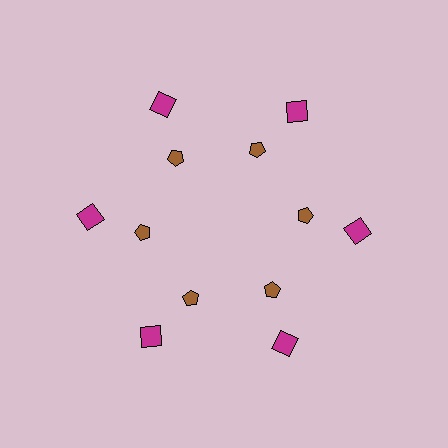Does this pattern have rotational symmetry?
Yes, this pattern has 6-fold rotational symmetry. It looks the same after rotating 60 degrees around the center.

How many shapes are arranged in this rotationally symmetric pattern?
There are 12 shapes, arranged in 6 groups of 2.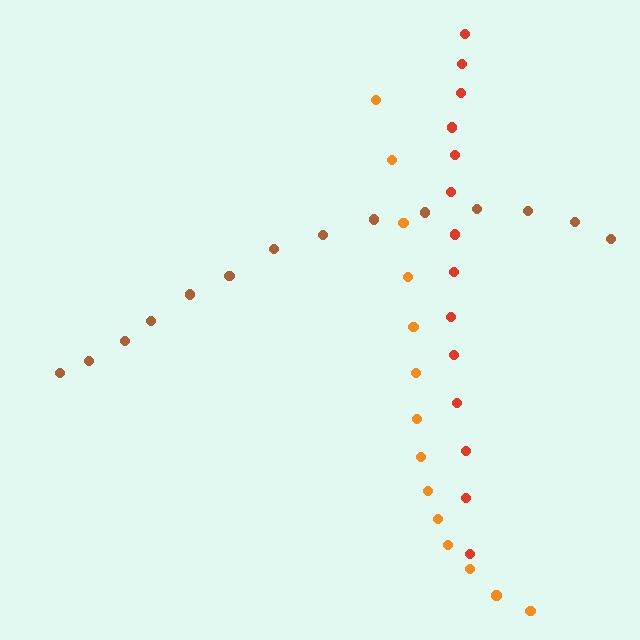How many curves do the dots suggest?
There are 3 distinct paths.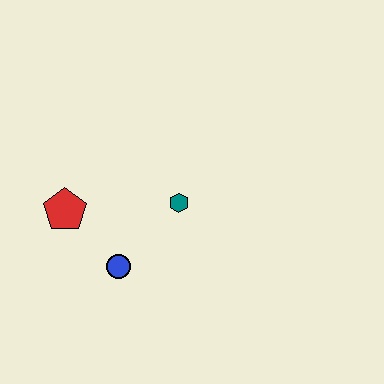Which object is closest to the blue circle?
The red pentagon is closest to the blue circle.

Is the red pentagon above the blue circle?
Yes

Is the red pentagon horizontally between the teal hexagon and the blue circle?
No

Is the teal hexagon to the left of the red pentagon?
No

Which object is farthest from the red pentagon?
The teal hexagon is farthest from the red pentagon.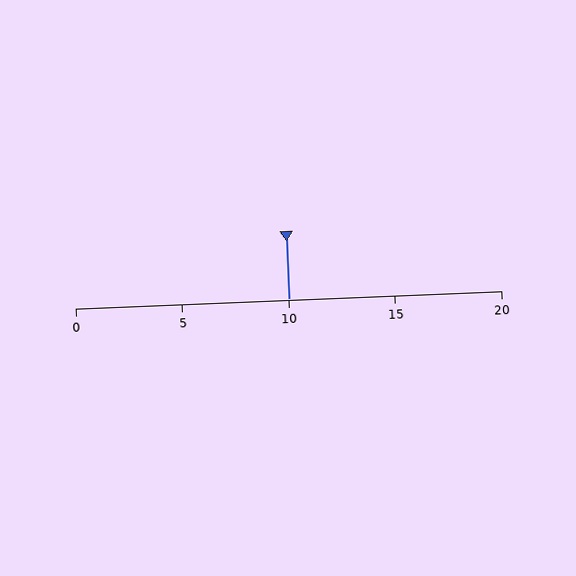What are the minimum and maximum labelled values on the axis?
The axis runs from 0 to 20.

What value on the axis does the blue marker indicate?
The marker indicates approximately 10.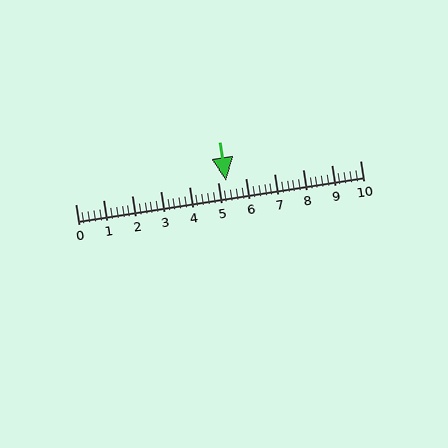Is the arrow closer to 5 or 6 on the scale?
The arrow is closer to 5.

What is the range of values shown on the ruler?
The ruler shows values from 0 to 10.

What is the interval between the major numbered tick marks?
The major tick marks are spaced 1 units apart.